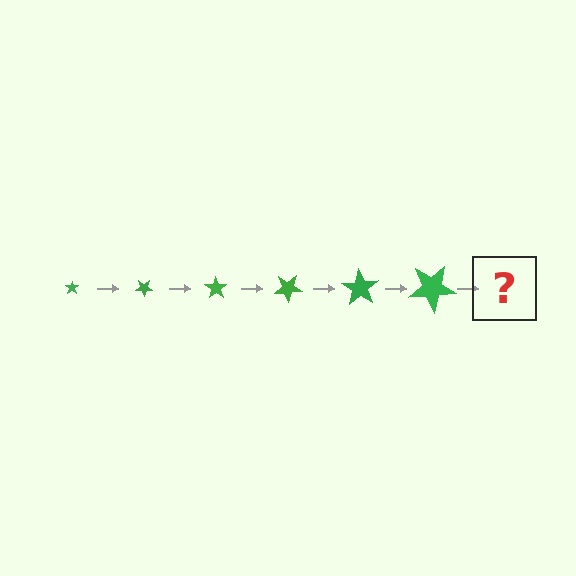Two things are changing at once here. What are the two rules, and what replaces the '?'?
The two rules are that the star grows larger each step and it rotates 35 degrees each step. The '?' should be a star, larger than the previous one and rotated 210 degrees from the start.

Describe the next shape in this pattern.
It should be a star, larger than the previous one and rotated 210 degrees from the start.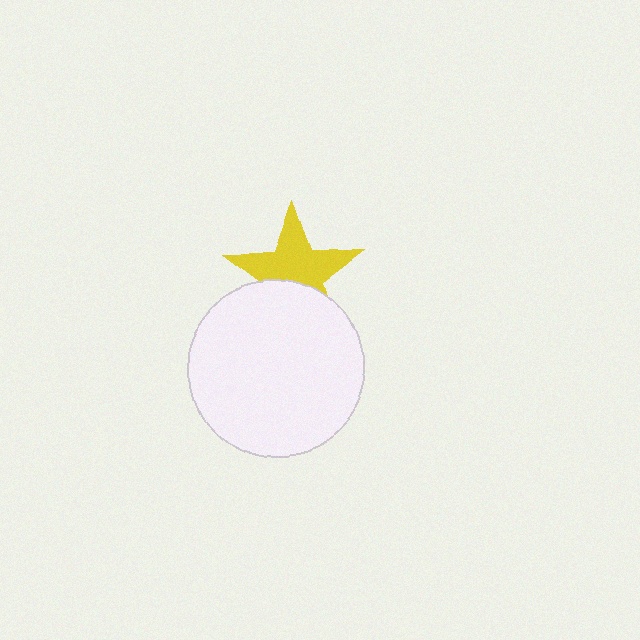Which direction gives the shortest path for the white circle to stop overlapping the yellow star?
Moving down gives the shortest separation.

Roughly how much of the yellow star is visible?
About half of it is visible (roughly 63%).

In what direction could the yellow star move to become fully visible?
The yellow star could move up. That would shift it out from behind the white circle entirely.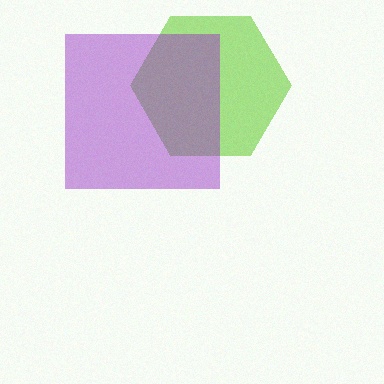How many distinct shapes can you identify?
There are 2 distinct shapes: a lime hexagon, a purple square.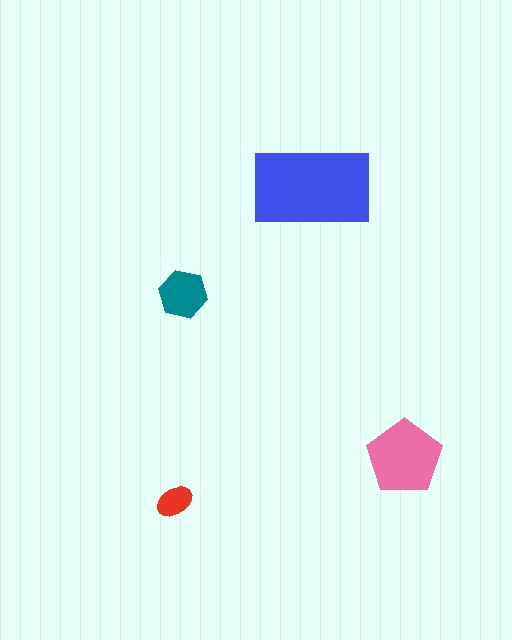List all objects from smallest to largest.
The red ellipse, the teal hexagon, the pink pentagon, the blue rectangle.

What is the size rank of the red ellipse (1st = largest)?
4th.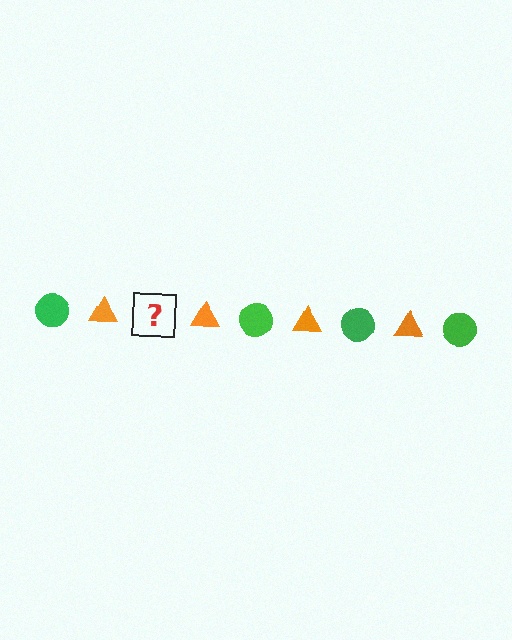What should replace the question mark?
The question mark should be replaced with a green circle.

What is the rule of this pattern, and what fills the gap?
The rule is that the pattern alternates between green circle and orange triangle. The gap should be filled with a green circle.